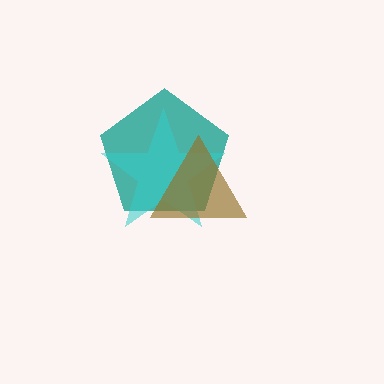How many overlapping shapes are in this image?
There are 3 overlapping shapes in the image.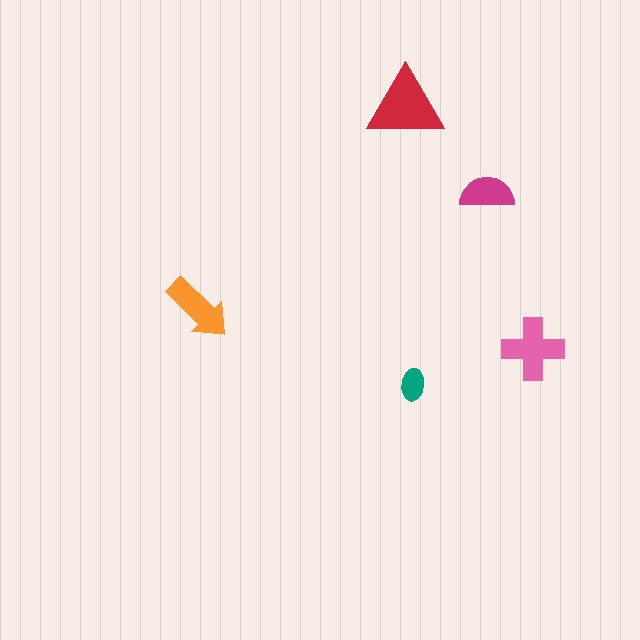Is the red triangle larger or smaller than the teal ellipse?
Larger.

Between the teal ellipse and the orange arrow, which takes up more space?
The orange arrow.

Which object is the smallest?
The teal ellipse.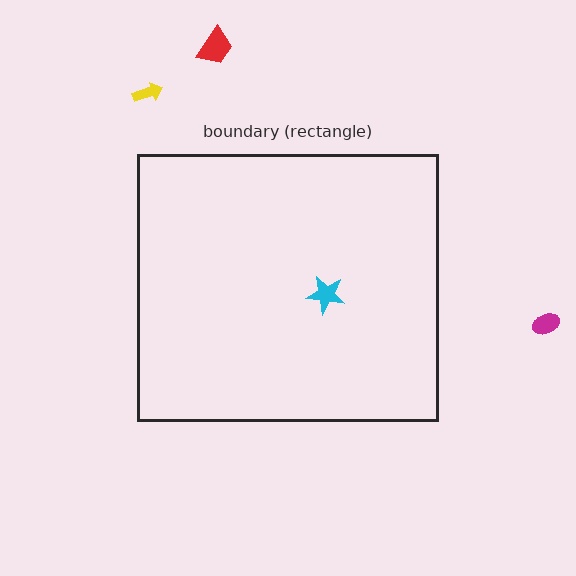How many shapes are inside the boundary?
1 inside, 3 outside.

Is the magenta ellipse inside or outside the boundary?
Outside.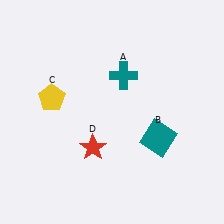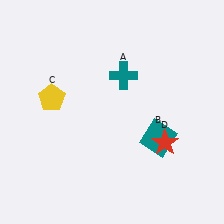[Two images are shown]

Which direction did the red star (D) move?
The red star (D) moved right.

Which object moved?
The red star (D) moved right.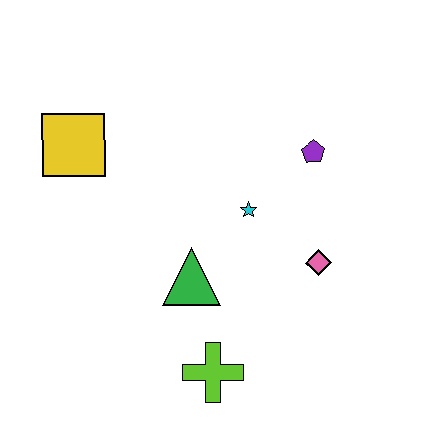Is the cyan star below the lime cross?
No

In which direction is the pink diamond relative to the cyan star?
The pink diamond is to the right of the cyan star.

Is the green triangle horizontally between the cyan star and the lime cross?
No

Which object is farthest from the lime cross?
The yellow square is farthest from the lime cross.